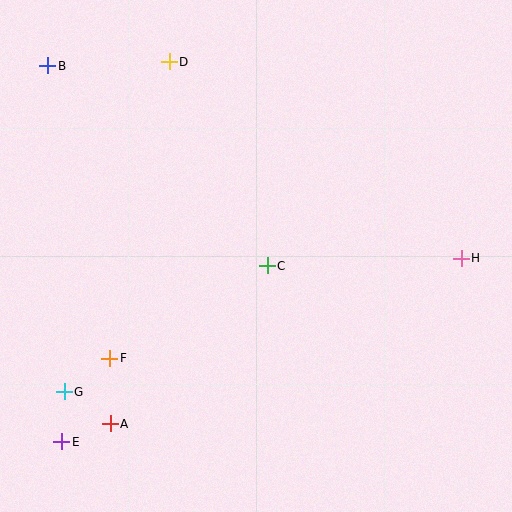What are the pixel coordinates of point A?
Point A is at (110, 424).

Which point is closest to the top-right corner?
Point H is closest to the top-right corner.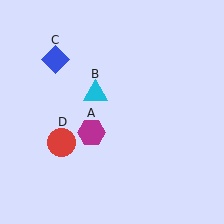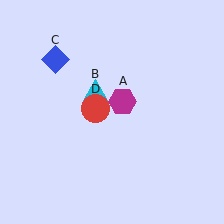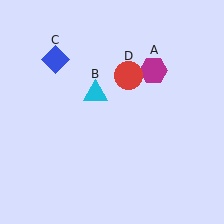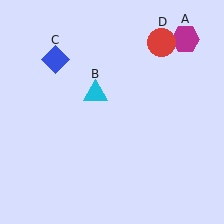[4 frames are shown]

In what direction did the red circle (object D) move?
The red circle (object D) moved up and to the right.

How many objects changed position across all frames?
2 objects changed position: magenta hexagon (object A), red circle (object D).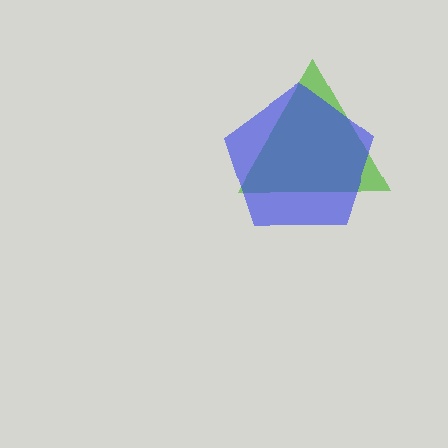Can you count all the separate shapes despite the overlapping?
Yes, there are 2 separate shapes.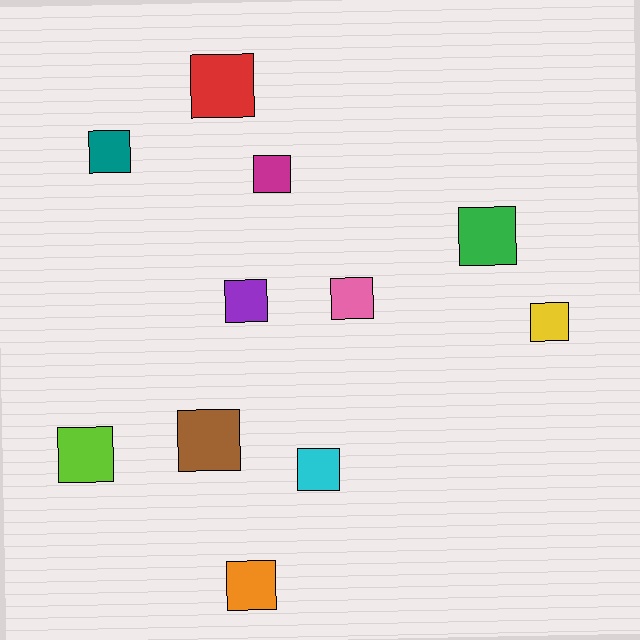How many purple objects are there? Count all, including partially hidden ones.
There is 1 purple object.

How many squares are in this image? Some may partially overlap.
There are 11 squares.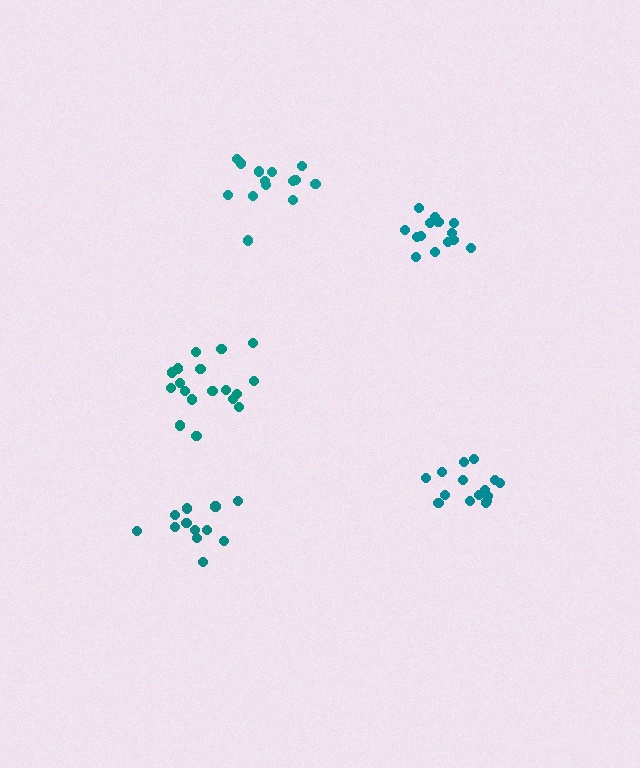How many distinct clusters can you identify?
There are 5 distinct clusters.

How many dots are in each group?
Group 1: 14 dots, Group 2: 12 dots, Group 3: 18 dots, Group 4: 14 dots, Group 5: 15 dots (73 total).